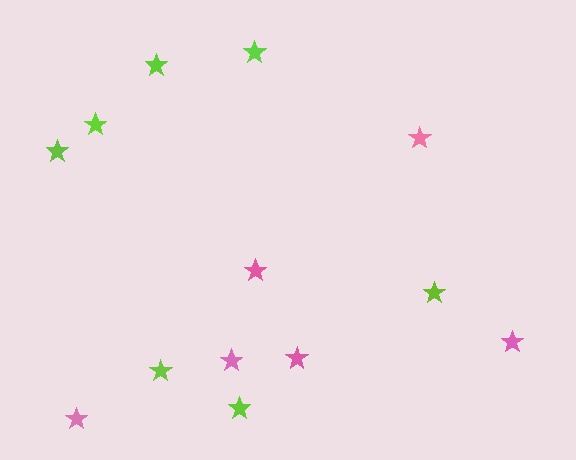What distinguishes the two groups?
There are 2 groups: one group of lime stars (7) and one group of pink stars (6).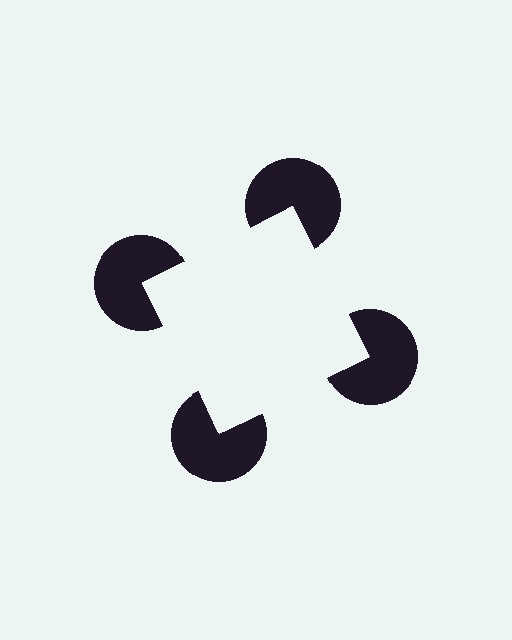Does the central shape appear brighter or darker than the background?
It typically appears slightly brighter than the background, even though no actual brightness change is drawn.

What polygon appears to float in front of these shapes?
An illusory square — its edges are inferred from the aligned wedge cuts in the pac-man discs, not physically drawn.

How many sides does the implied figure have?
4 sides.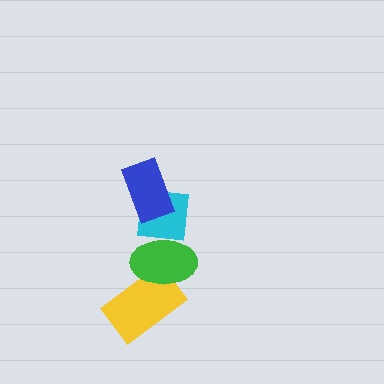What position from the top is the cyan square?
The cyan square is 2nd from the top.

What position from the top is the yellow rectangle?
The yellow rectangle is 4th from the top.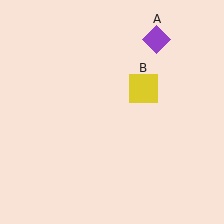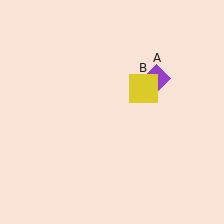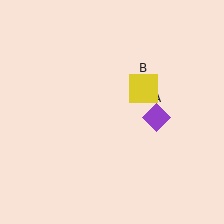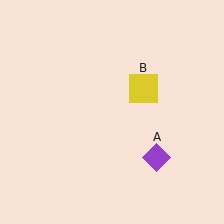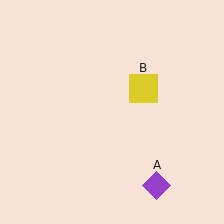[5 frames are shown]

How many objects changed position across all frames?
1 object changed position: purple diamond (object A).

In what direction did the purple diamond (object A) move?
The purple diamond (object A) moved down.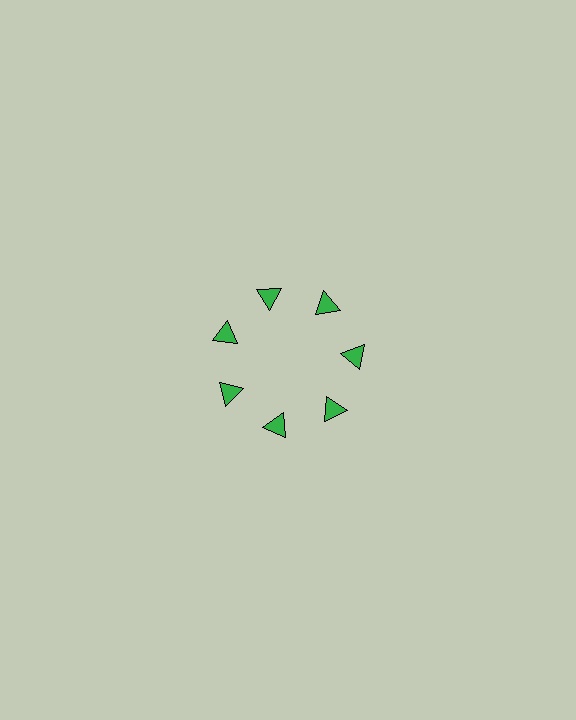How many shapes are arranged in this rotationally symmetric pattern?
There are 7 shapes, arranged in 7 groups of 1.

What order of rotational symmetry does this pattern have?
This pattern has 7-fold rotational symmetry.